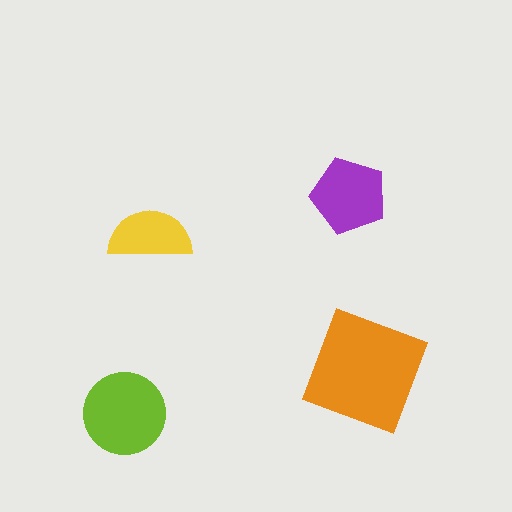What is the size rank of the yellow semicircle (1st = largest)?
4th.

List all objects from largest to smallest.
The orange square, the lime circle, the purple pentagon, the yellow semicircle.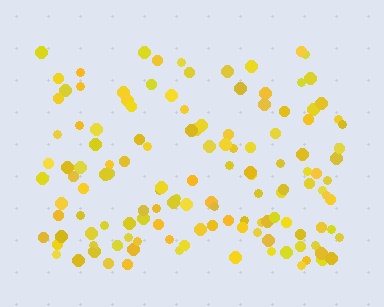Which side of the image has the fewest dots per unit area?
The top.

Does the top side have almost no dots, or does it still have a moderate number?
Still a moderate number, just noticeably fewer than the bottom.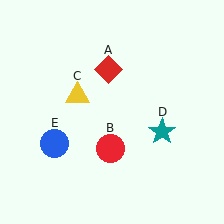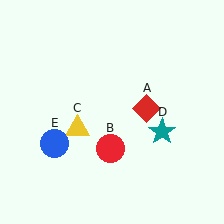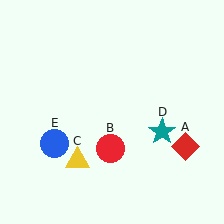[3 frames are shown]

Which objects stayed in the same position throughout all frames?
Red circle (object B) and teal star (object D) and blue circle (object E) remained stationary.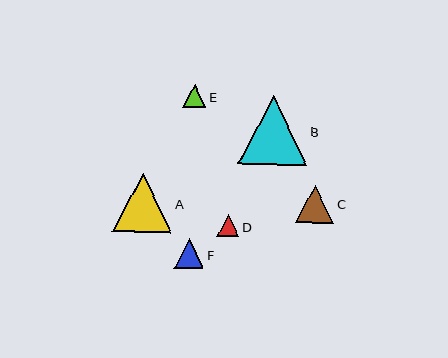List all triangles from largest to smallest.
From largest to smallest: B, A, C, F, E, D.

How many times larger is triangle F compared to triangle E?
Triangle F is approximately 1.3 times the size of triangle E.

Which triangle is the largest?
Triangle B is the largest with a size of approximately 69 pixels.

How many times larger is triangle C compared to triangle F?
Triangle C is approximately 1.3 times the size of triangle F.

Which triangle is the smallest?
Triangle D is the smallest with a size of approximately 21 pixels.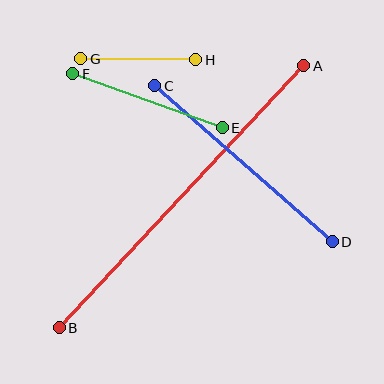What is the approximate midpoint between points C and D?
The midpoint is at approximately (243, 164) pixels.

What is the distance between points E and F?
The distance is approximately 159 pixels.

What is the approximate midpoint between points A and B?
The midpoint is at approximately (181, 197) pixels.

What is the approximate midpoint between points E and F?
The midpoint is at approximately (147, 101) pixels.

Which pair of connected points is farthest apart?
Points A and B are farthest apart.